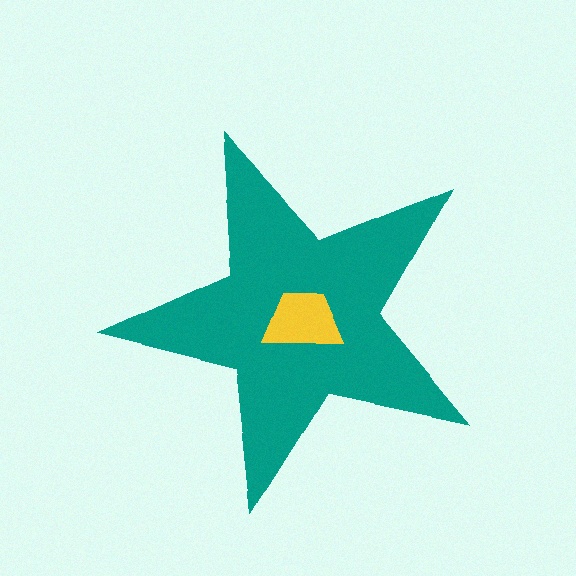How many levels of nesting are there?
2.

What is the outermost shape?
The teal star.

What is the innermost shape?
The yellow trapezoid.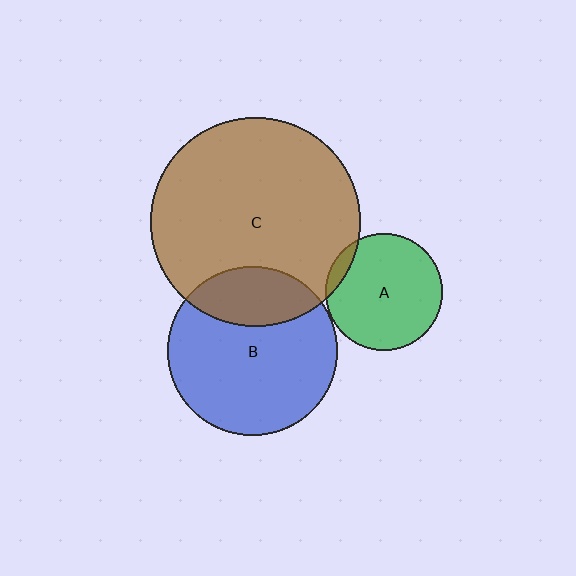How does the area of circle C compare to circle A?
Approximately 3.2 times.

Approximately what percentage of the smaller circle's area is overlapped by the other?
Approximately 25%.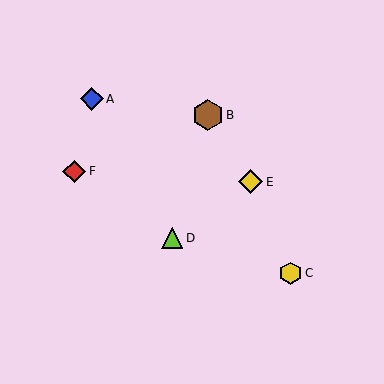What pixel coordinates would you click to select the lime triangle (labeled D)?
Click at (172, 238) to select the lime triangle D.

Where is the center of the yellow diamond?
The center of the yellow diamond is at (250, 182).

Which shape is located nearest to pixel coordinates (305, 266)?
The yellow hexagon (labeled C) at (291, 273) is nearest to that location.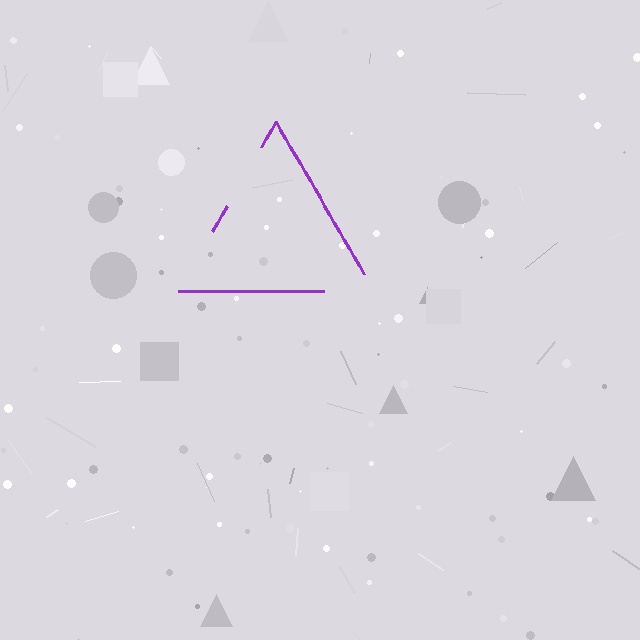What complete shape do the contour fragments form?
The contour fragments form a triangle.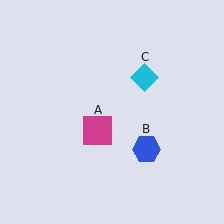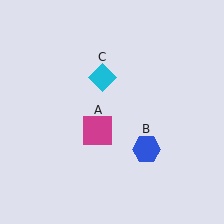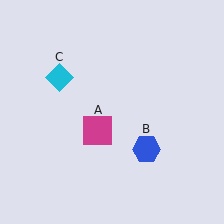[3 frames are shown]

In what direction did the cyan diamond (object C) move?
The cyan diamond (object C) moved left.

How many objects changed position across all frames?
1 object changed position: cyan diamond (object C).